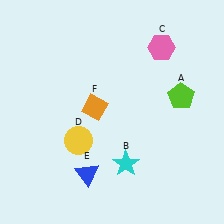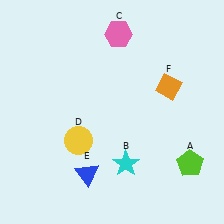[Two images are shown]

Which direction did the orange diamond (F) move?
The orange diamond (F) moved right.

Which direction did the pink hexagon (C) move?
The pink hexagon (C) moved left.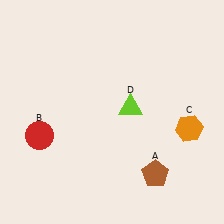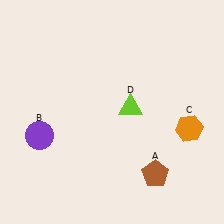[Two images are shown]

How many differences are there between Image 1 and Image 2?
There is 1 difference between the two images.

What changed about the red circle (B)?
In Image 1, B is red. In Image 2, it changed to purple.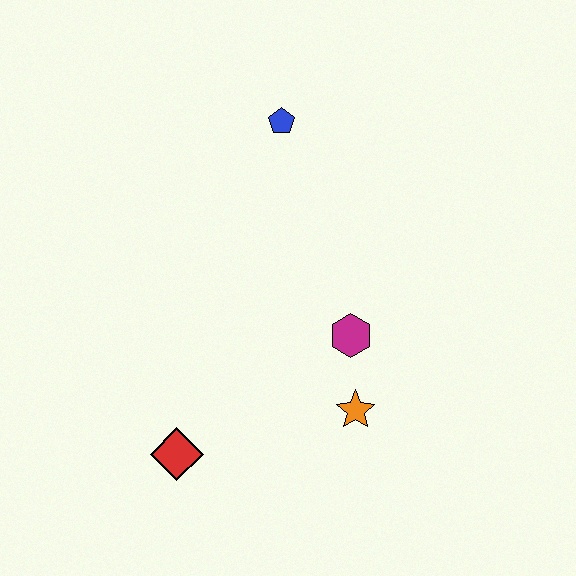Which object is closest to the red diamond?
The orange star is closest to the red diamond.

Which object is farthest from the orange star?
The blue pentagon is farthest from the orange star.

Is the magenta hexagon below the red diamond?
No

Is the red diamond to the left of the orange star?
Yes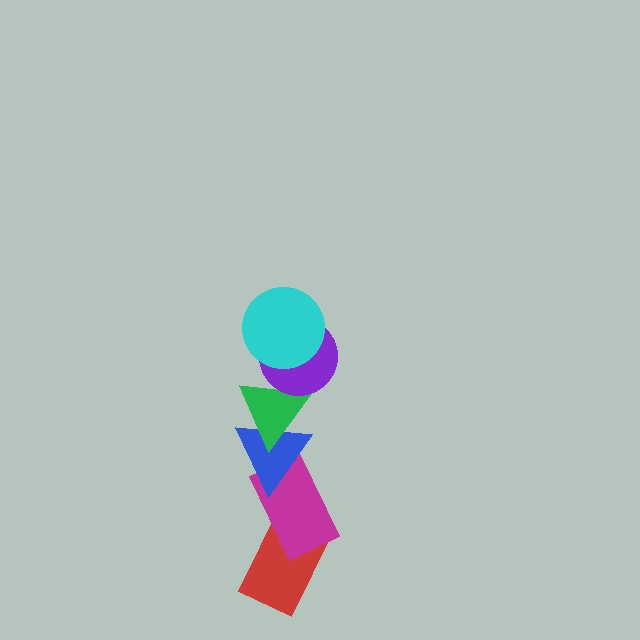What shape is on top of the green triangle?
The purple circle is on top of the green triangle.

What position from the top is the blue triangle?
The blue triangle is 4th from the top.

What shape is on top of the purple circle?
The cyan circle is on top of the purple circle.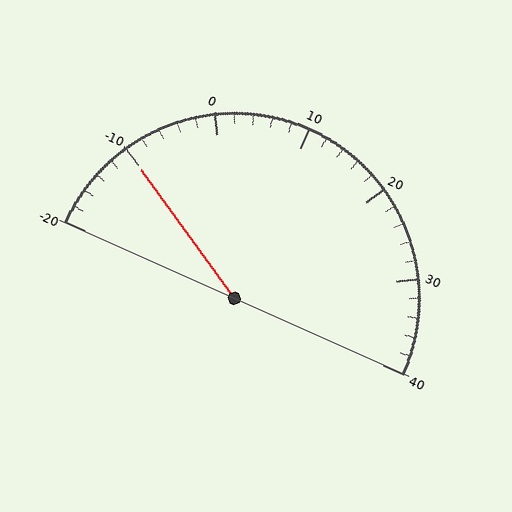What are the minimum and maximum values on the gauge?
The gauge ranges from -20 to 40.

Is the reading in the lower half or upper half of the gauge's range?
The reading is in the lower half of the range (-20 to 40).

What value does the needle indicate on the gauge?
The needle indicates approximately -10.